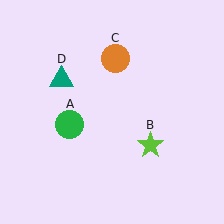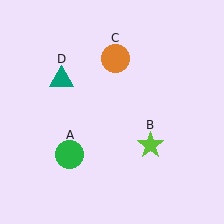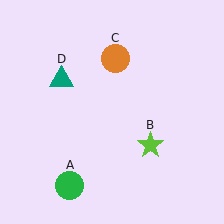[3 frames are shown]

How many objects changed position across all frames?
1 object changed position: green circle (object A).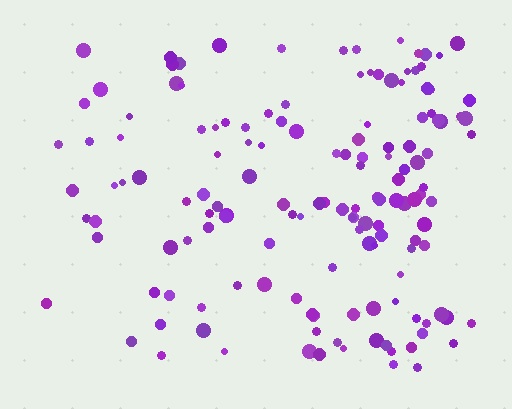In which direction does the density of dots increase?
From left to right, with the right side densest.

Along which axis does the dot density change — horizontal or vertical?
Horizontal.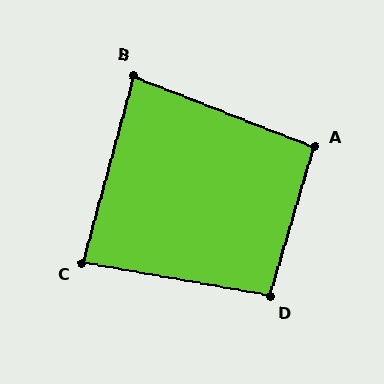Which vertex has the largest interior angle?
D, at approximately 96 degrees.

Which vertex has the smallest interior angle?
B, at approximately 84 degrees.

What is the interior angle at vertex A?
Approximately 95 degrees (obtuse).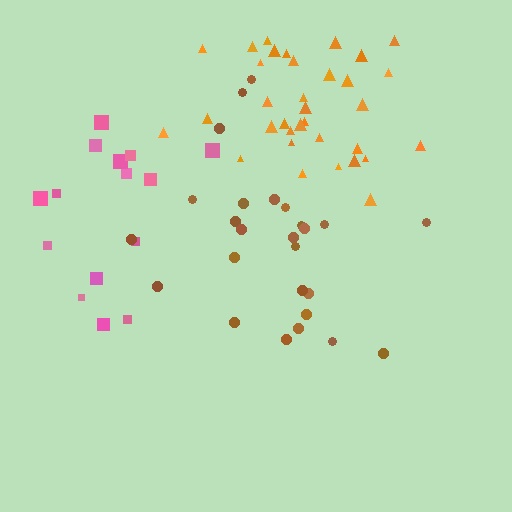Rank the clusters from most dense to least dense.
orange, brown, pink.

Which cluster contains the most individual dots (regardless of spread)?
Orange (34).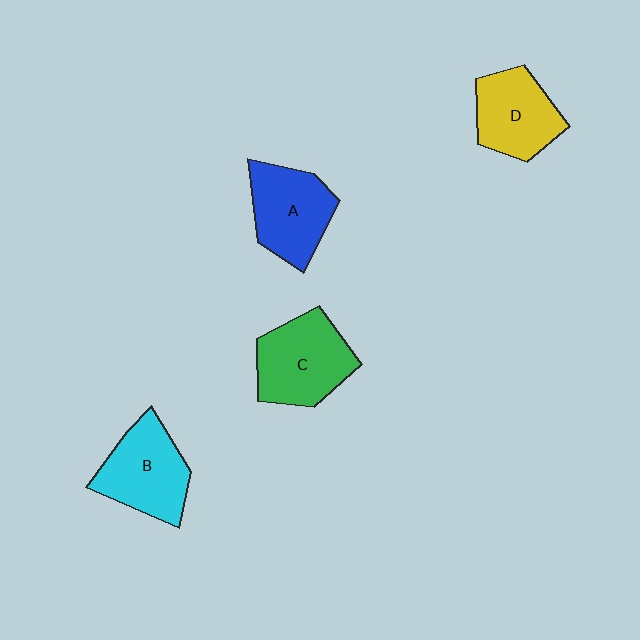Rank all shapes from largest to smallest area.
From largest to smallest: C (green), B (cyan), A (blue), D (yellow).